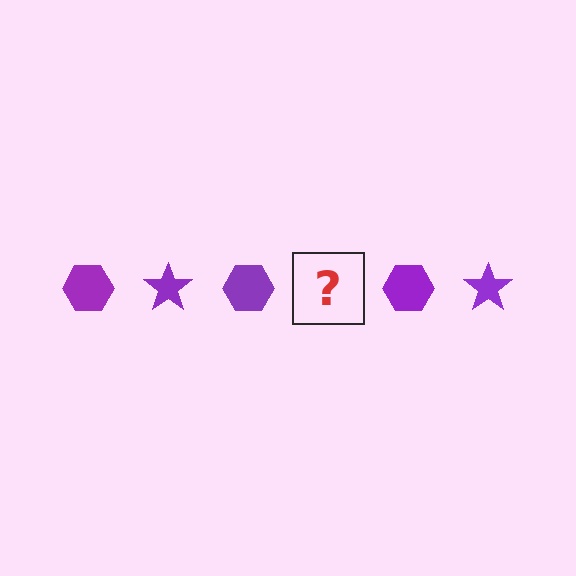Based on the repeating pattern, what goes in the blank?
The blank should be a purple star.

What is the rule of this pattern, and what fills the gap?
The rule is that the pattern cycles through hexagon, star shapes in purple. The gap should be filled with a purple star.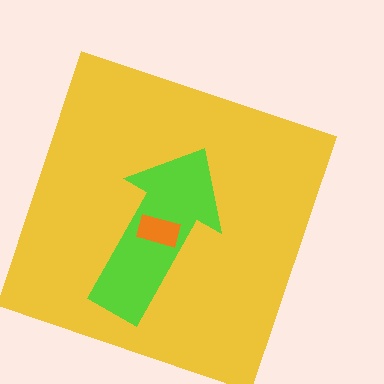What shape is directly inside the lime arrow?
The orange rectangle.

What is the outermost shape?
The yellow square.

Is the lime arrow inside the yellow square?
Yes.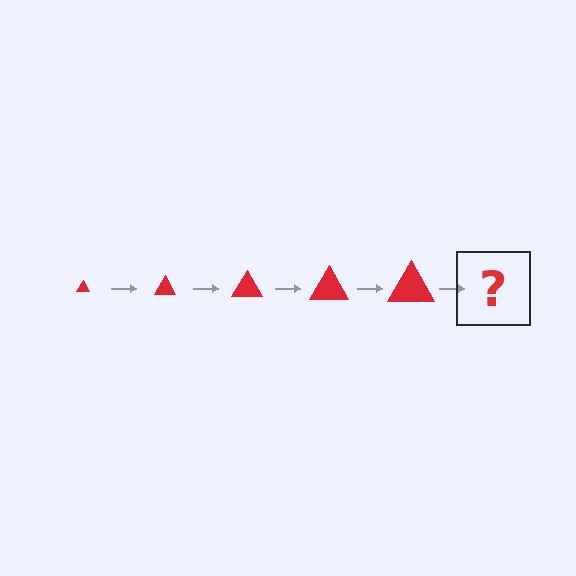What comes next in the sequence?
The next element should be a red triangle, larger than the previous one.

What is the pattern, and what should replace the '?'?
The pattern is that the triangle gets progressively larger each step. The '?' should be a red triangle, larger than the previous one.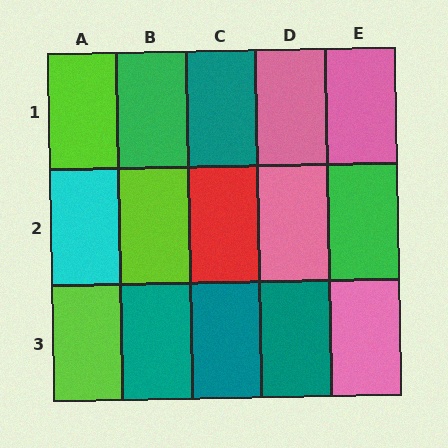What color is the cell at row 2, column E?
Green.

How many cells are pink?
4 cells are pink.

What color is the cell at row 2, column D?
Pink.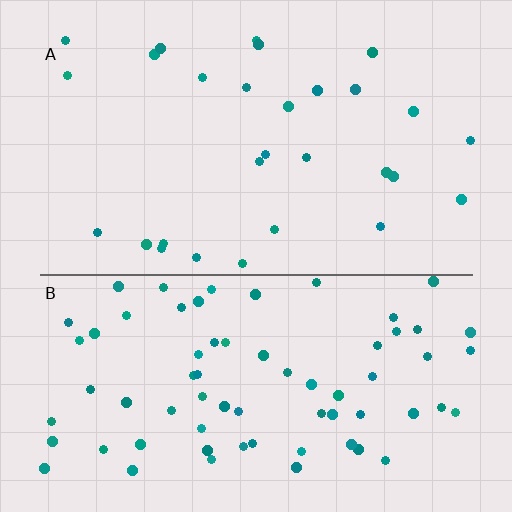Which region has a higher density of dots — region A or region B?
B (the bottom).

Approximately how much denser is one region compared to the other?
Approximately 2.4× — region B over region A.